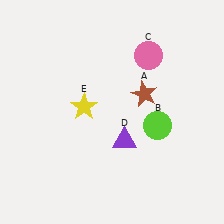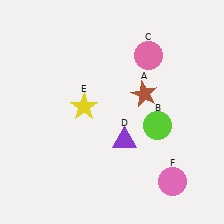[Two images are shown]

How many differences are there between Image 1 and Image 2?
There is 1 difference between the two images.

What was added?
A pink circle (F) was added in Image 2.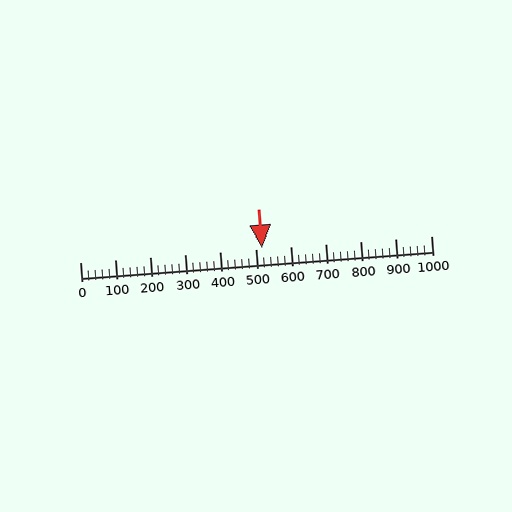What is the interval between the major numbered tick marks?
The major tick marks are spaced 100 units apart.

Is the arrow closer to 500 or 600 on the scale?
The arrow is closer to 500.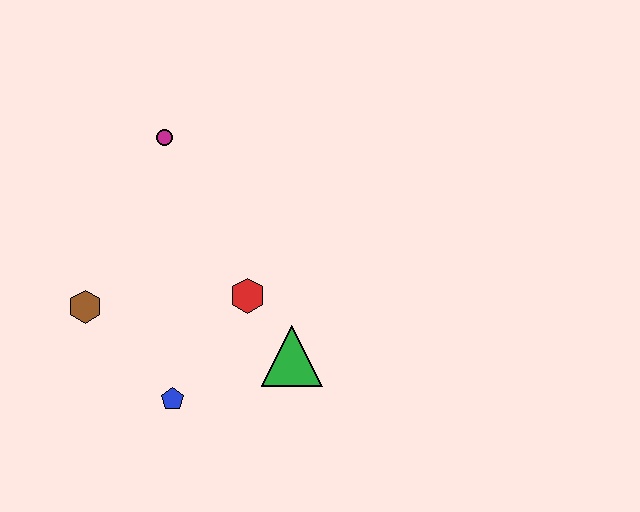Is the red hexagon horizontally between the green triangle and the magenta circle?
Yes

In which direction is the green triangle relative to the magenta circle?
The green triangle is below the magenta circle.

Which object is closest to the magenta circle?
The red hexagon is closest to the magenta circle.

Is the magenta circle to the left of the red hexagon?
Yes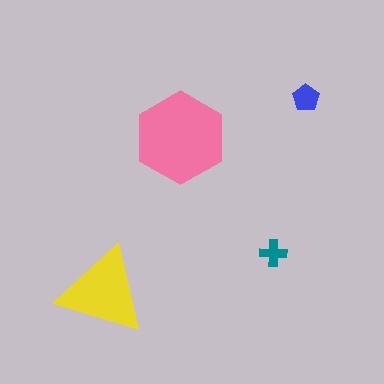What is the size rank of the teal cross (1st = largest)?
4th.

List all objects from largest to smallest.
The pink hexagon, the yellow triangle, the blue pentagon, the teal cross.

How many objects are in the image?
There are 4 objects in the image.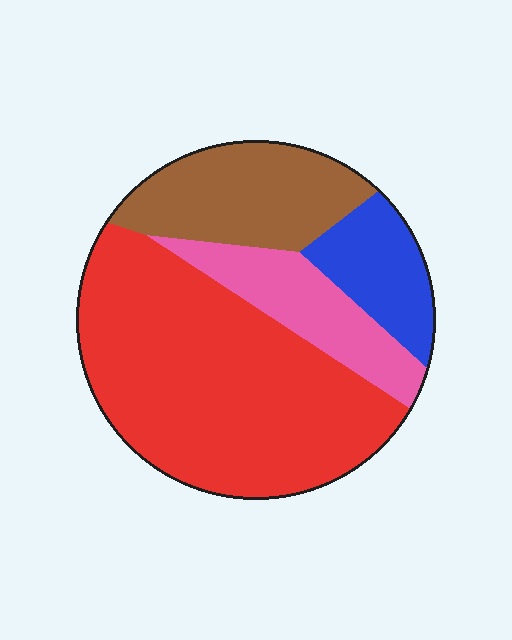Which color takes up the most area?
Red, at roughly 55%.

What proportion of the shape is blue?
Blue takes up about one eighth (1/8) of the shape.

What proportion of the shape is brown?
Brown covers about 20% of the shape.